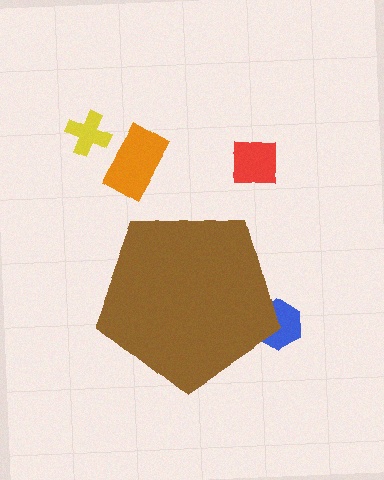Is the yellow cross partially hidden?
No, the yellow cross is fully visible.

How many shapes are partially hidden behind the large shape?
1 shape is partially hidden.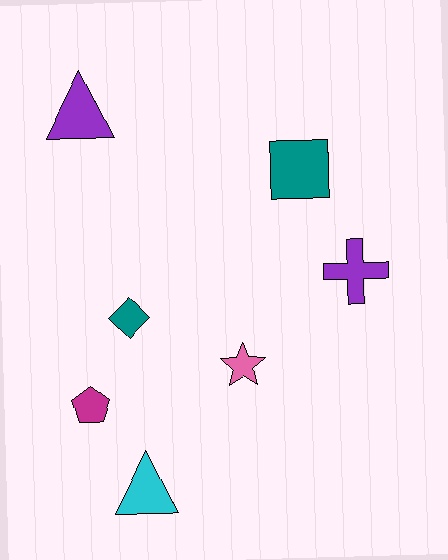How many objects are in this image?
There are 7 objects.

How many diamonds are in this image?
There is 1 diamond.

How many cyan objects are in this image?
There is 1 cyan object.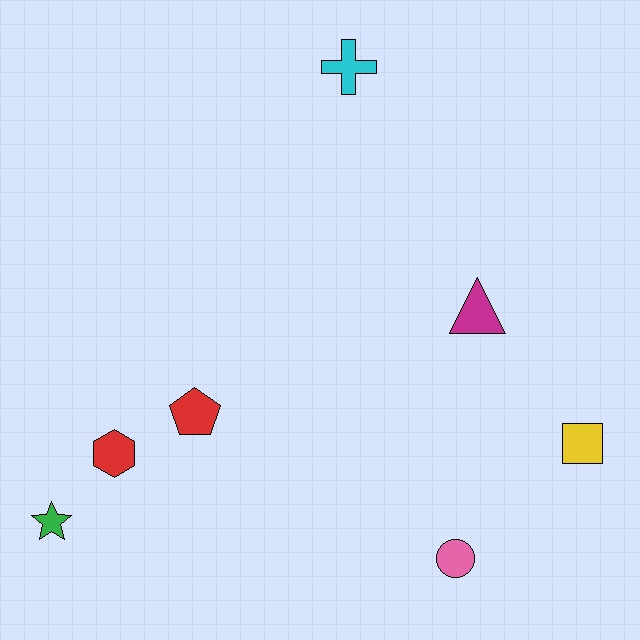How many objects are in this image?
There are 7 objects.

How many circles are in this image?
There is 1 circle.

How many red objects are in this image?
There are 2 red objects.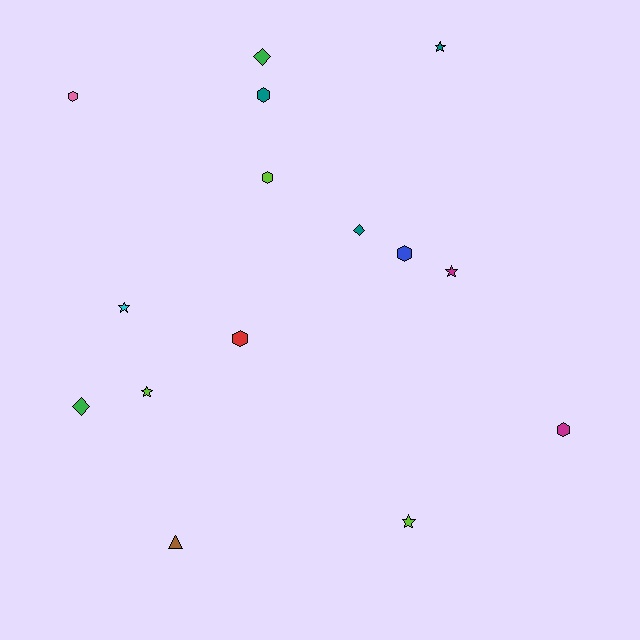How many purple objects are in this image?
There are no purple objects.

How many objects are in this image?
There are 15 objects.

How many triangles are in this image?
There is 1 triangle.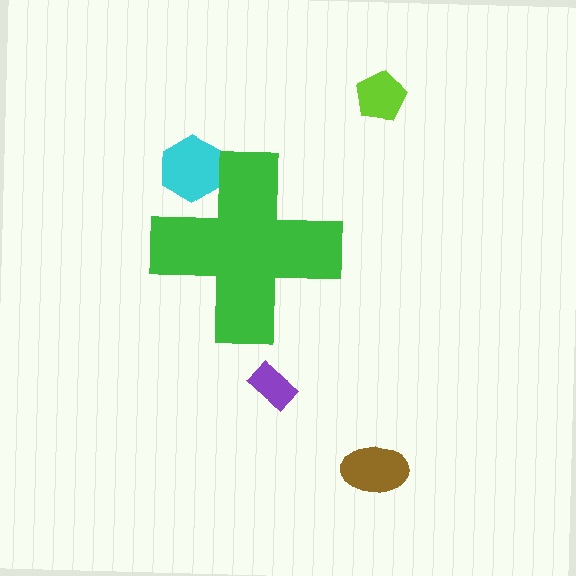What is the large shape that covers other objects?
A green cross.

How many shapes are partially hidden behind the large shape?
1 shape is partially hidden.